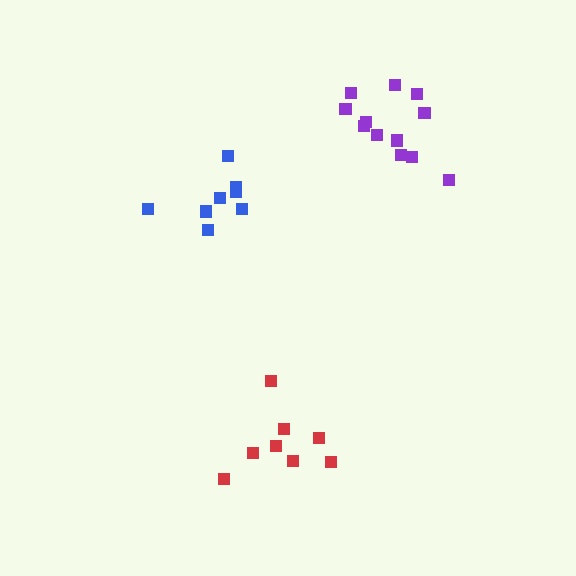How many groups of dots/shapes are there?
There are 3 groups.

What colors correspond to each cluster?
The clusters are colored: red, purple, blue.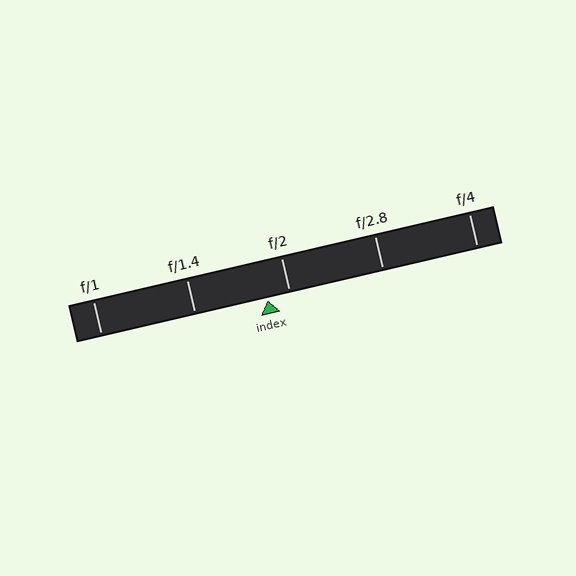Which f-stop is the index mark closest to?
The index mark is closest to f/2.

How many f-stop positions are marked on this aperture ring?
There are 5 f-stop positions marked.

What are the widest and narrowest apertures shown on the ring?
The widest aperture shown is f/1 and the narrowest is f/4.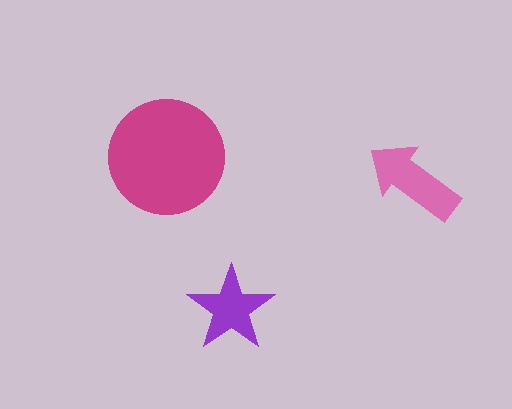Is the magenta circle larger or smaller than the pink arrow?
Larger.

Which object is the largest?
The magenta circle.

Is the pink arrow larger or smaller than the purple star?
Larger.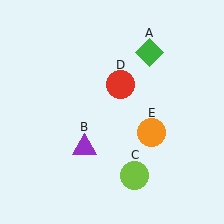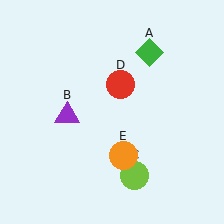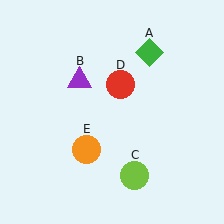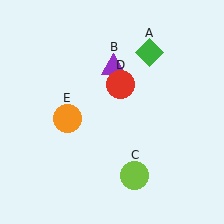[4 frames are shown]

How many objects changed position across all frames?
2 objects changed position: purple triangle (object B), orange circle (object E).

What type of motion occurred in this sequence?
The purple triangle (object B), orange circle (object E) rotated clockwise around the center of the scene.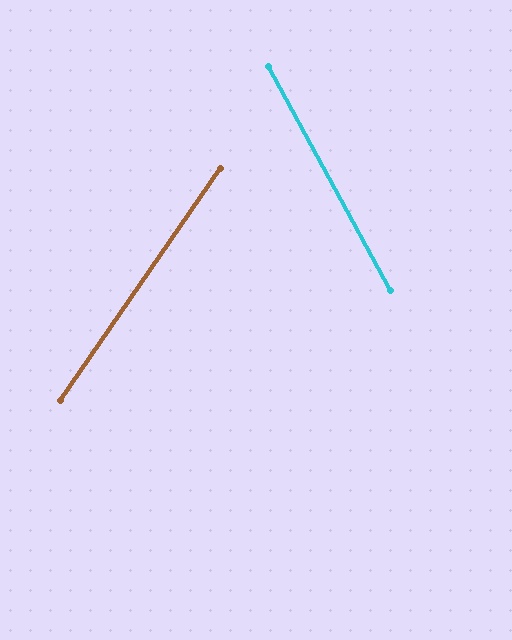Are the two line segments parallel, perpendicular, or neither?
Neither parallel nor perpendicular — they differ by about 63°.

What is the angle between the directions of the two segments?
Approximately 63 degrees.